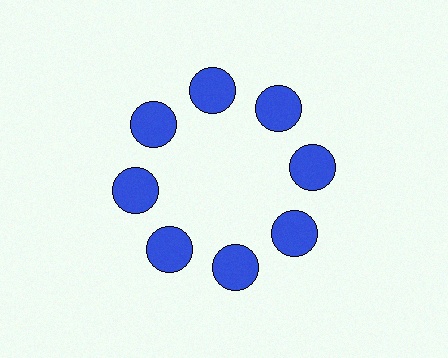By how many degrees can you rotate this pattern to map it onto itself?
The pattern maps onto itself every 45 degrees of rotation.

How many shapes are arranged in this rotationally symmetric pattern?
There are 8 shapes, arranged in 8 groups of 1.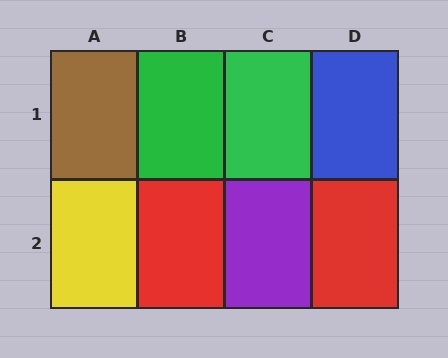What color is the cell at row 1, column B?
Green.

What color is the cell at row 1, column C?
Green.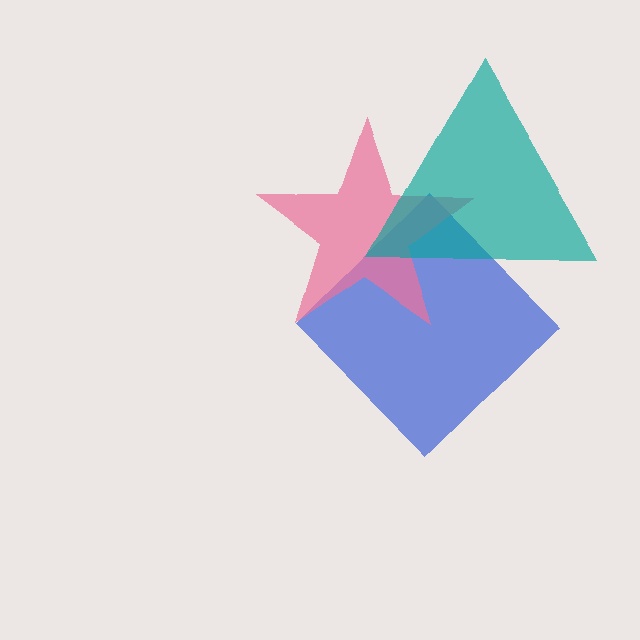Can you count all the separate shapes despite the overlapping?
Yes, there are 3 separate shapes.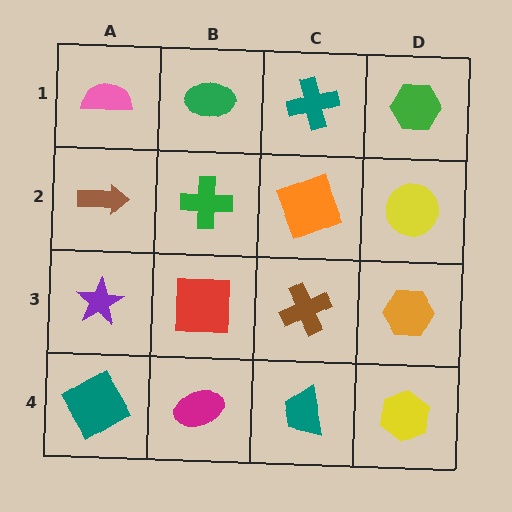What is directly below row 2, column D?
An orange hexagon.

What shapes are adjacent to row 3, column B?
A green cross (row 2, column B), a magenta ellipse (row 4, column B), a purple star (row 3, column A), a brown cross (row 3, column C).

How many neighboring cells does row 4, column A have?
2.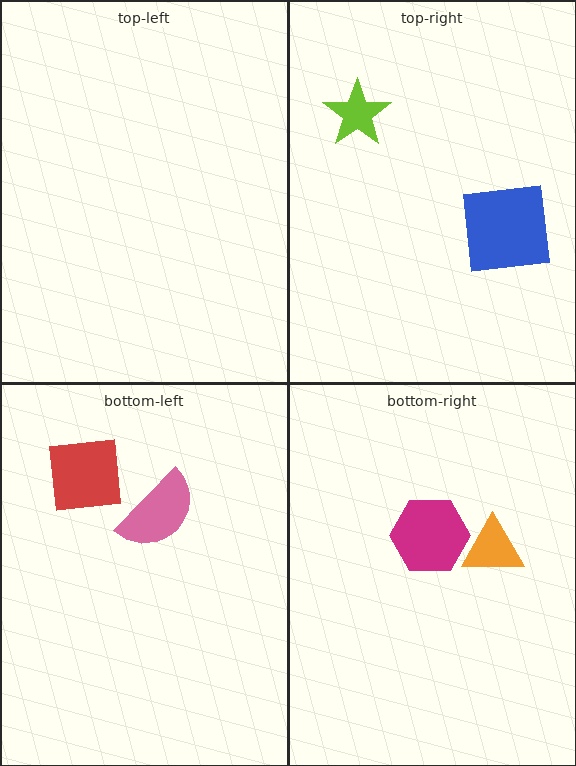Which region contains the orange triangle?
The bottom-right region.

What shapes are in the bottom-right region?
The magenta hexagon, the orange triangle.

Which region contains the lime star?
The top-right region.